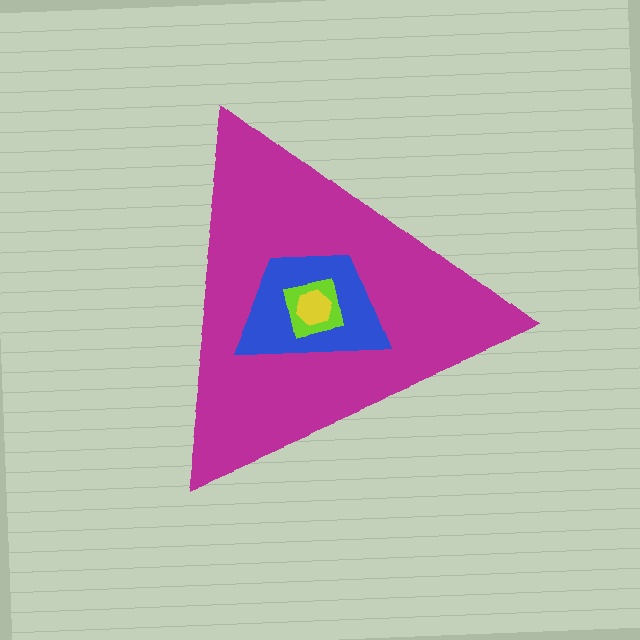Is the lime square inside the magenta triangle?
Yes.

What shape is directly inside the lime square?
The yellow hexagon.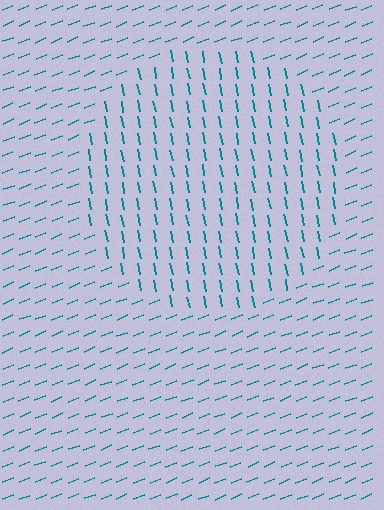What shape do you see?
I see a circle.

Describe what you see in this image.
The image is filled with small teal line segments. A circle region in the image has lines oriented differently from the surrounding lines, creating a visible texture boundary.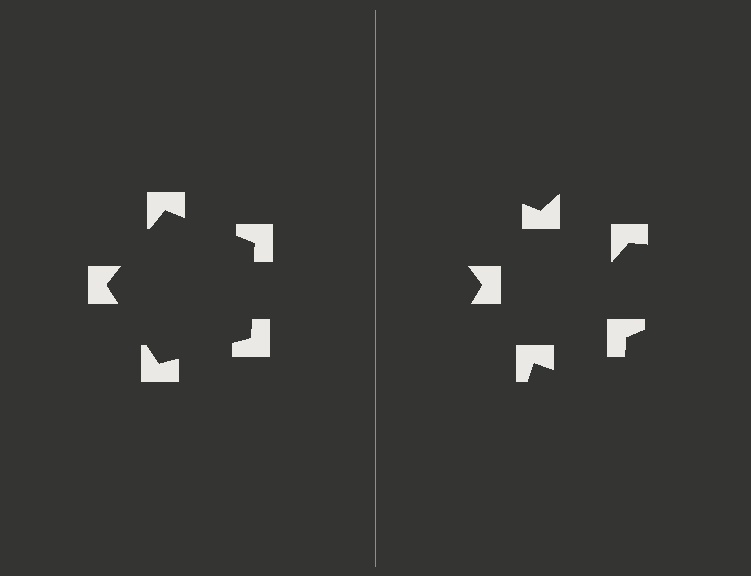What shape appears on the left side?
An illusory pentagon.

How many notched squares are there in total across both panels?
10 — 5 on each side.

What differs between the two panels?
The notched squares are positioned identically on both sides; only the wedge orientations differ. On the left they align to a pentagon; on the right they are misaligned.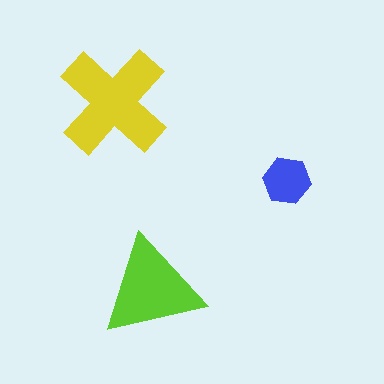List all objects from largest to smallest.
The yellow cross, the lime triangle, the blue hexagon.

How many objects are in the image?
There are 3 objects in the image.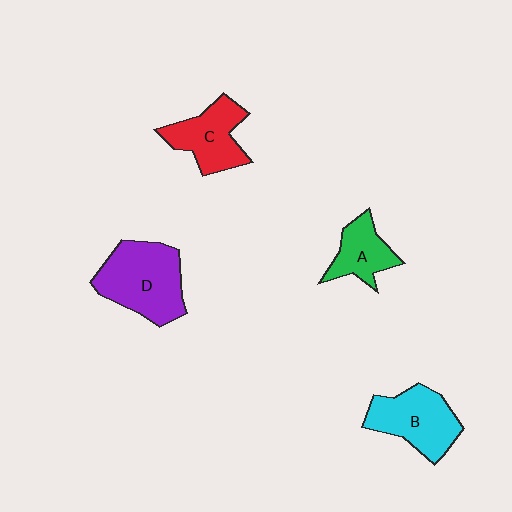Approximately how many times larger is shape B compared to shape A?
Approximately 1.5 times.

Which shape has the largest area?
Shape D (purple).